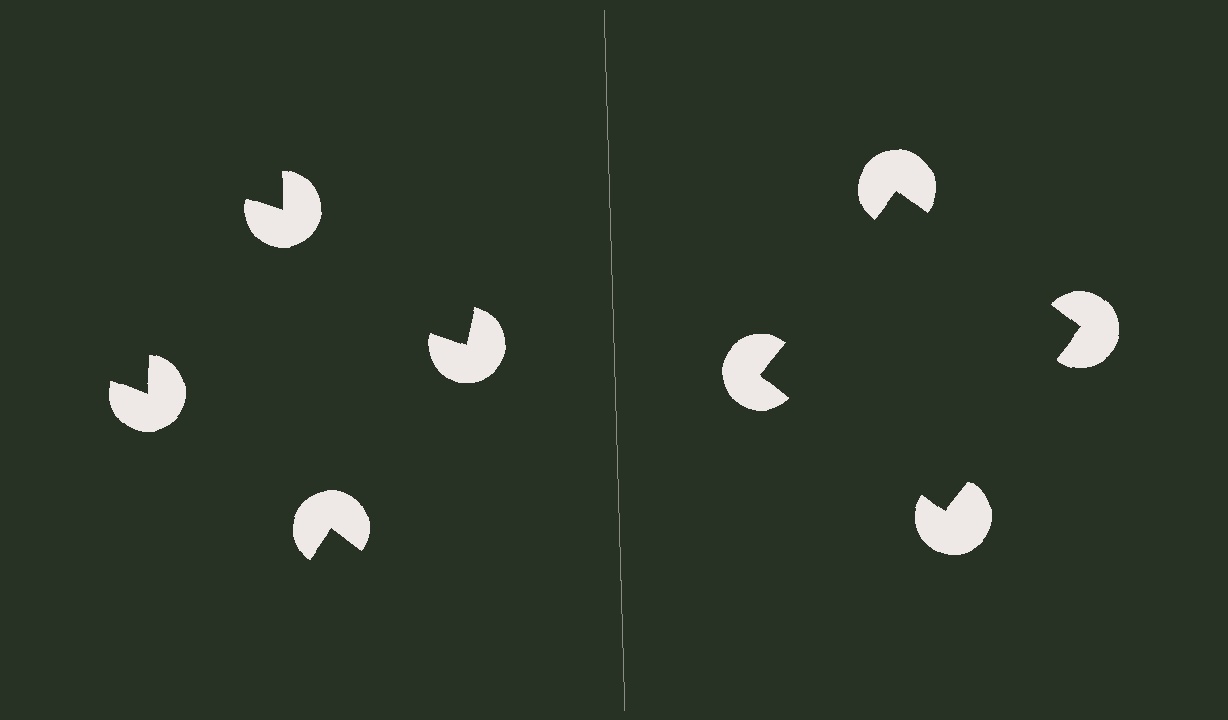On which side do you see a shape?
An illusory square appears on the right side. On the left side the wedge cuts are rotated, so no coherent shape forms.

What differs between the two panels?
The pac-man discs are positioned identically on both sides; only the wedge orientations differ. On the right they align to a square; on the left they are misaligned.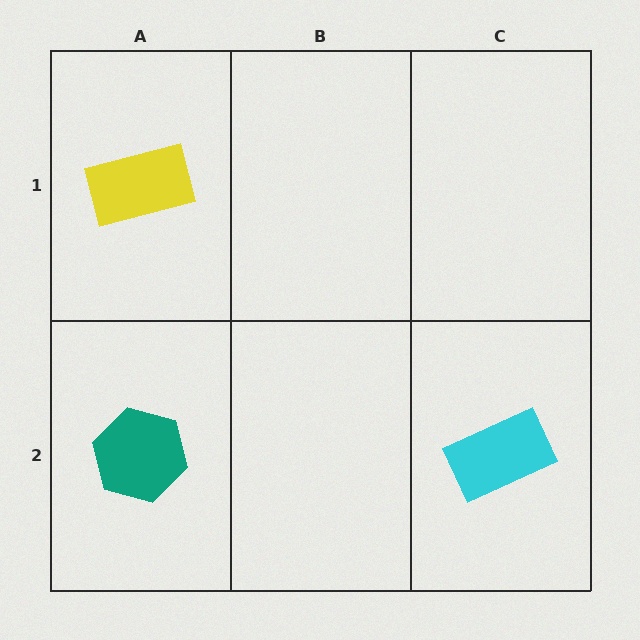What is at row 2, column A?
A teal hexagon.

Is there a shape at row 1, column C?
No, that cell is empty.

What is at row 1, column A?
A yellow rectangle.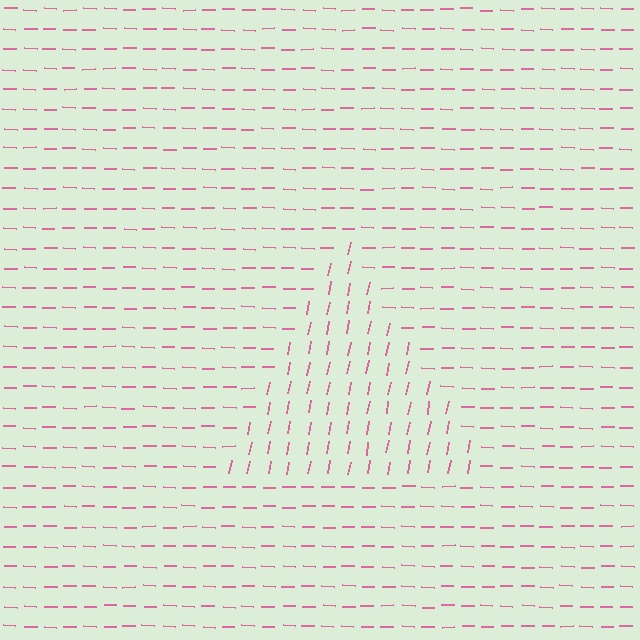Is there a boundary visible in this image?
Yes, there is a texture boundary formed by a change in line orientation.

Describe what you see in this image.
The image is filled with small pink line segments. A triangle region in the image has lines oriented differently from the surrounding lines, creating a visible texture boundary.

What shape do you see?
I see a triangle.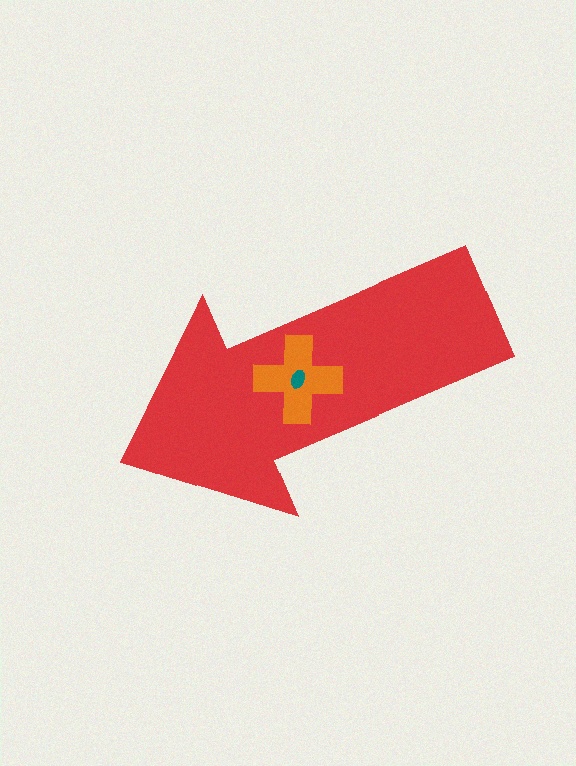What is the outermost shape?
The red arrow.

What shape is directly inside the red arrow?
The orange cross.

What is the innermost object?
The teal ellipse.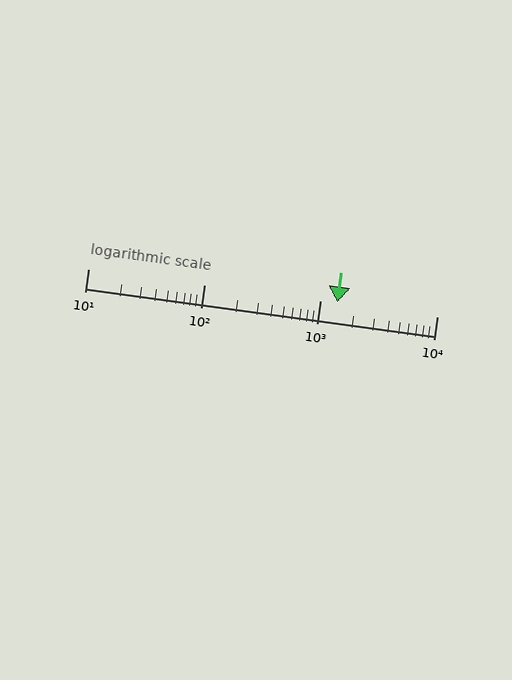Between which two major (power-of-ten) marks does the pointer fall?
The pointer is between 1000 and 10000.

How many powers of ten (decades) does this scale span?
The scale spans 3 decades, from 10 to 10000.